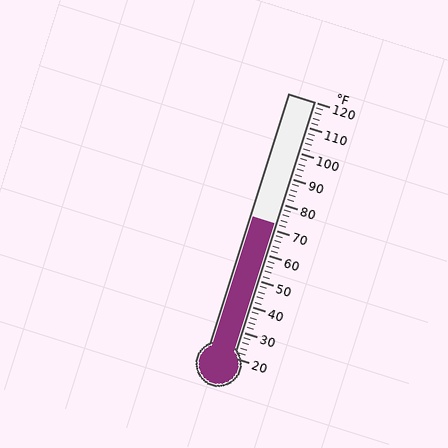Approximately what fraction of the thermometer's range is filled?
The thermometer is filled to approximately 50% of its range.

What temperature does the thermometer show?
The thermometer shows approximately 72°F.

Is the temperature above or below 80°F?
The temperature is below 80°F.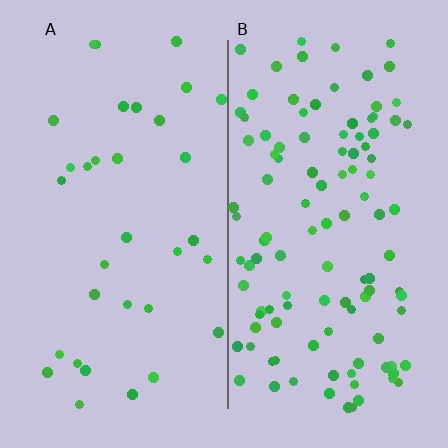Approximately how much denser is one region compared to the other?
Approximately 3.4× — region B over region A.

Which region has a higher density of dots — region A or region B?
B (the right).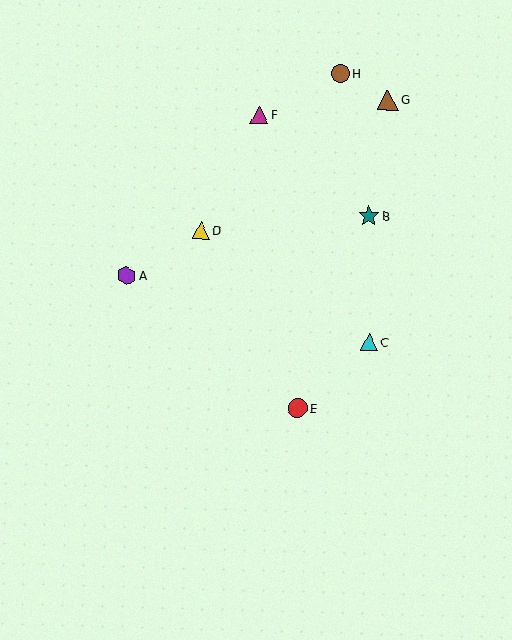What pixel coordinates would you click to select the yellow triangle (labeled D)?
Click at (201, 231) to select the yellow triangle D.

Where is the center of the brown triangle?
The center of the brown triangle is at (388, 100).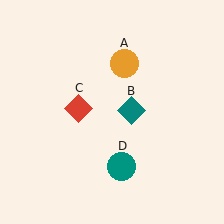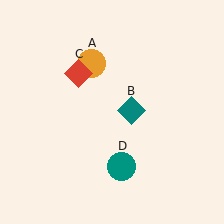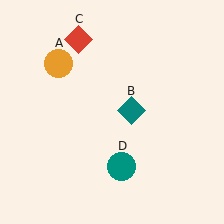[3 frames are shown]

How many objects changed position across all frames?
2 objects changed position: orange circle (object A), red diamond (object C).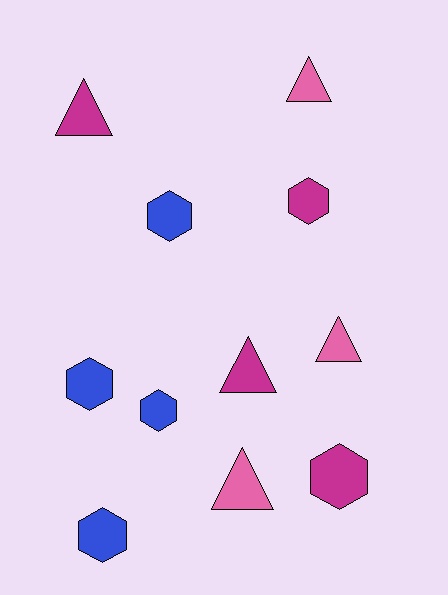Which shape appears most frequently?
Hexagon, with 6 objects.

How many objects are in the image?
There are 11 objects.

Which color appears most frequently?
Blue, with 4 objects.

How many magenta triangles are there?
There are 2 magenta triangles.